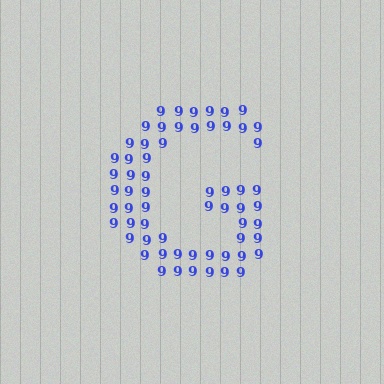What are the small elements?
The small elements are digit 9's.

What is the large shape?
The large shape is the letter G.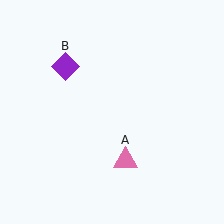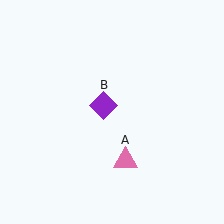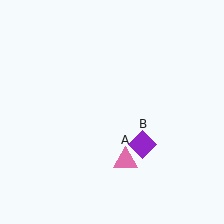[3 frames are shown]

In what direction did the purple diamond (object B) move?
The purple diamond (object B) moved down and to the right.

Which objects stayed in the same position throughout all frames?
Pink triangle (object A) remained stationary.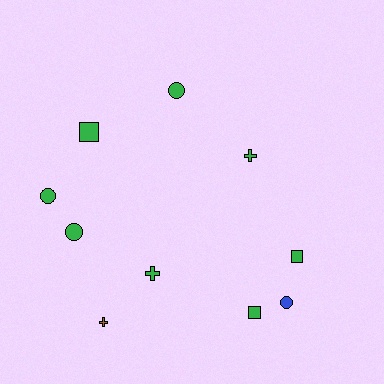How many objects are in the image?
There are 10 objects.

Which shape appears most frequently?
Circle, with 4 objects.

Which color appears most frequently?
Green, with 8 objects.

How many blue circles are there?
There is 1 blue circle.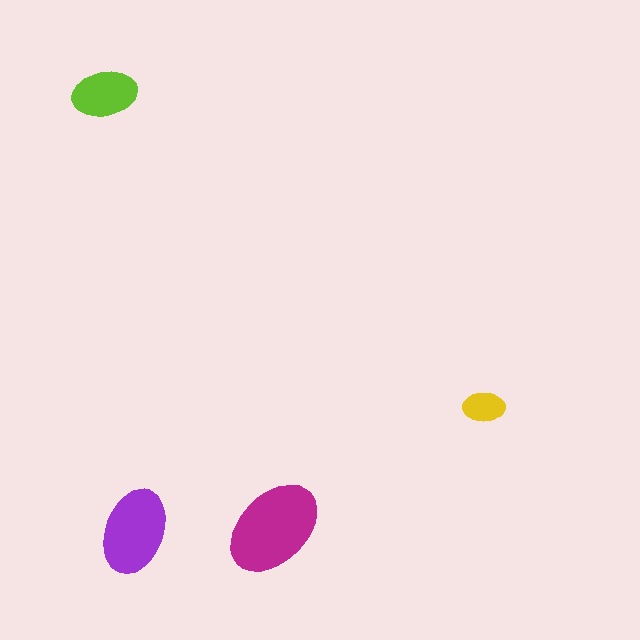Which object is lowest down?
The purple ellipse is bottommost.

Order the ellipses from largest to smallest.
the magenta one, the purple one, the lime one, the yellow one.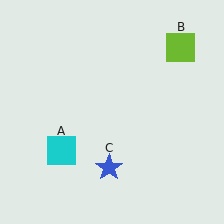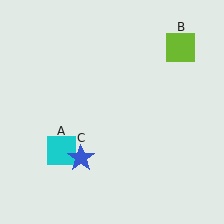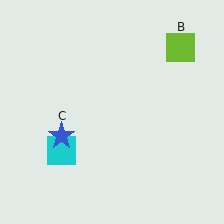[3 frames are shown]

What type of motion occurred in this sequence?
The blue star (object C) rotated clockwise around the center of the scene.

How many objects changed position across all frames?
1 object changed position: blue star (object C).